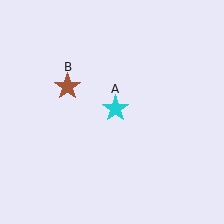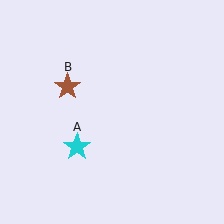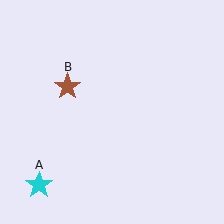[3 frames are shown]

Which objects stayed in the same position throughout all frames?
Brown star (object B) remained stationary.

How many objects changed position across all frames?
1 object changed position: cyan star (object A).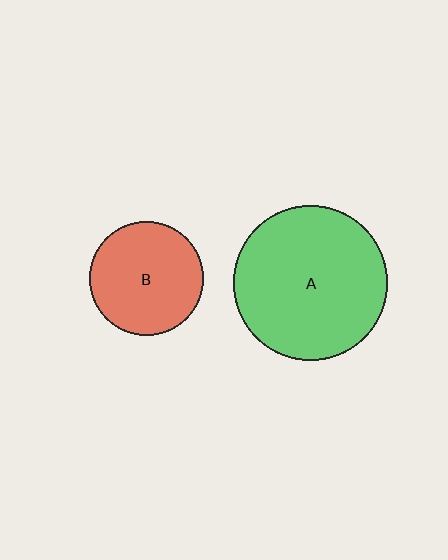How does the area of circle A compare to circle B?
Approximately 1.8 times.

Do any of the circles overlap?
No, none of the circles overlap.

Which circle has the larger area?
Circle A (green).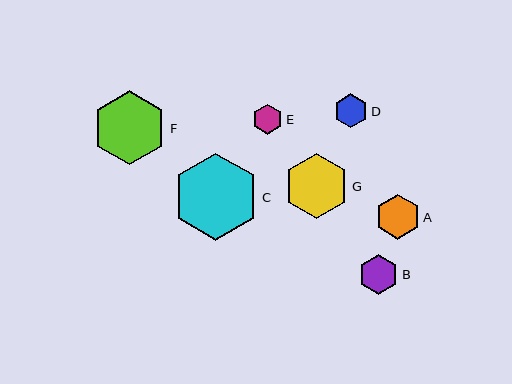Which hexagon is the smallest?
Hexagon E is the smallest with a size of approximately 30 pixels.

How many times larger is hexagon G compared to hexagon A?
Hexagon G is approximately 1.4 times the size of hexagon A.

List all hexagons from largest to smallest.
From largest to smallest: C, F, G, A, B, D, E.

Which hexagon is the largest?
Hexagon C is the largest with a size of approximately 87 pixels.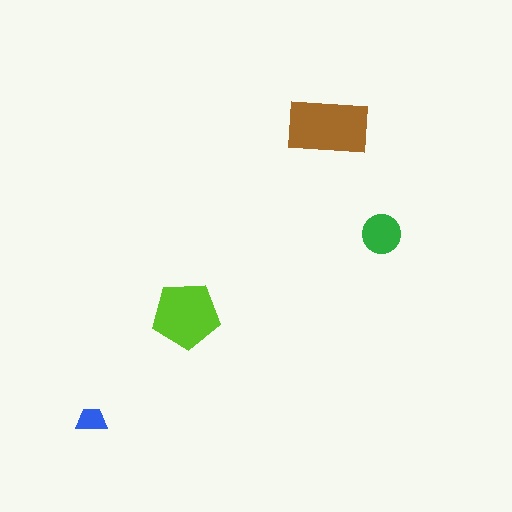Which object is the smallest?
The blue trapezoid.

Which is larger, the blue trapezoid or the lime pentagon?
The lime pentagon.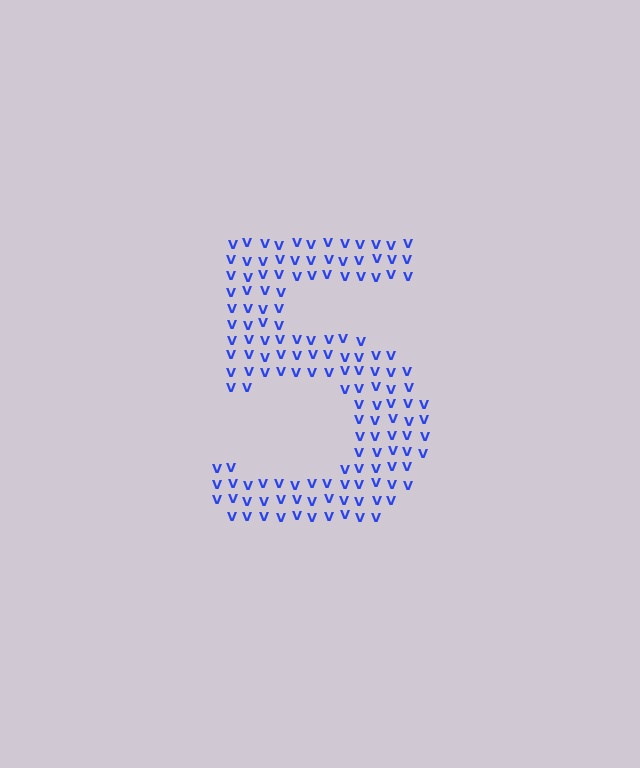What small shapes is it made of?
It is made of small letter V's.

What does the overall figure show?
The overall figure shows the digit 5.